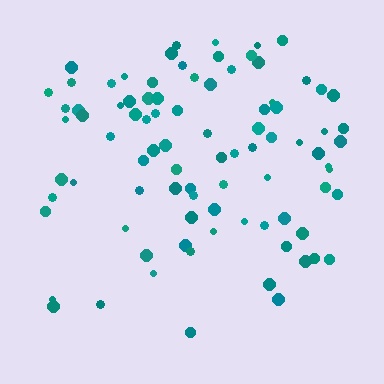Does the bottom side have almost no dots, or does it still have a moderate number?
Still a moderate number, just noticeably fewer than the top.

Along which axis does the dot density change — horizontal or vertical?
Vertical.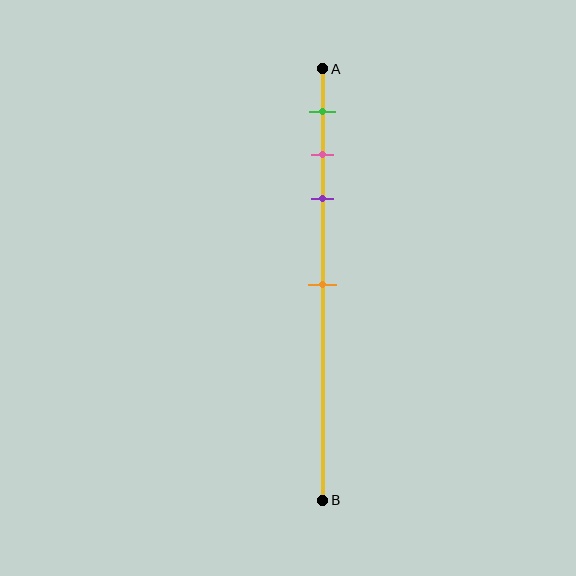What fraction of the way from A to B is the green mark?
The green mark is approximately 10% (0.1) of the way from A to B.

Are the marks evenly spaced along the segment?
No, the marks are not evenly spaced.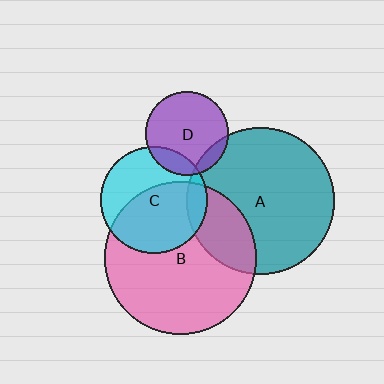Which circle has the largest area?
Circle B (pink).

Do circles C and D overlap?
Yes.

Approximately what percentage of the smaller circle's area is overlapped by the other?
Approximately 15%.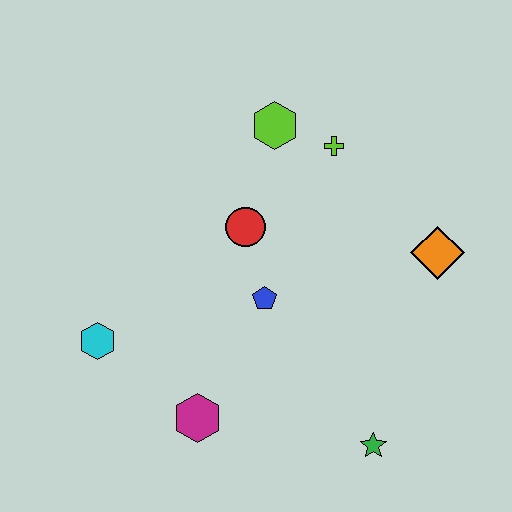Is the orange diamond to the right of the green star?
Yes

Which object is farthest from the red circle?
The green star is farthest from the red circle.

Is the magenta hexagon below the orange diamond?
Yes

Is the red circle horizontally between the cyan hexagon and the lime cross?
Yes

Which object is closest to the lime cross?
The lime hexagon is closest to the lime cross.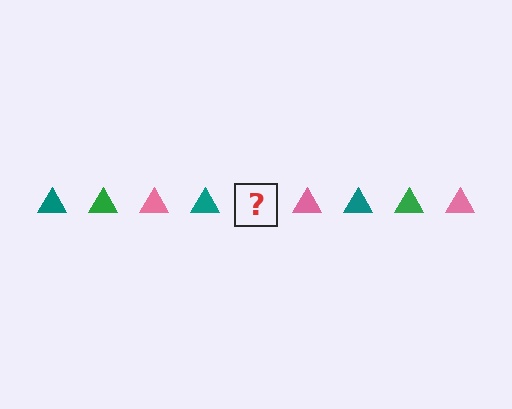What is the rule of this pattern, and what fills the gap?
The rule is that the pattern cycles through teal, green, pink triangles. The gap should be filled with a green triangle.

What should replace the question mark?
The question mark should be replaced with a green triangle.